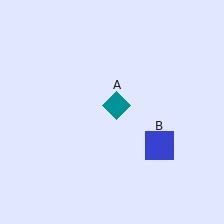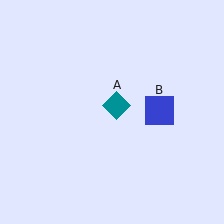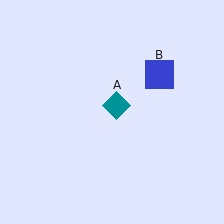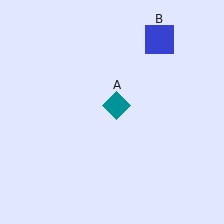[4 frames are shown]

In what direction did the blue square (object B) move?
The blue square (object B) moved up.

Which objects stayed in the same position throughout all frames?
Teal diamond (object A) remained stationary.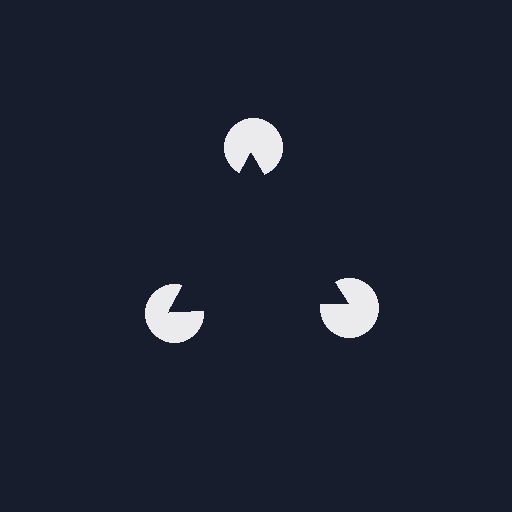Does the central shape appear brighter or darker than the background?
It typically appears slightly darker than the background, even though no actual brightness change is drawn.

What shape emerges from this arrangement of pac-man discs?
An illusory triangle — its edges are inferred from the aligned wedge cuts in the pac-man discs, not physically drawn.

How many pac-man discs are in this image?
There are 3 — one at each vertex of the illusory triangle.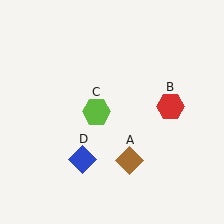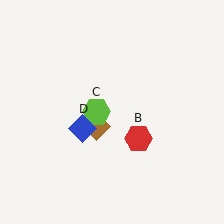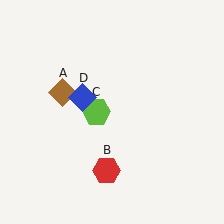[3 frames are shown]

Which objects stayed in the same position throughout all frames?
Lime hexagon (object C) remained stationary.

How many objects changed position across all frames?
3 objects changed position: brown diamond (object A), red hexagon (object B), blue diamond (object D).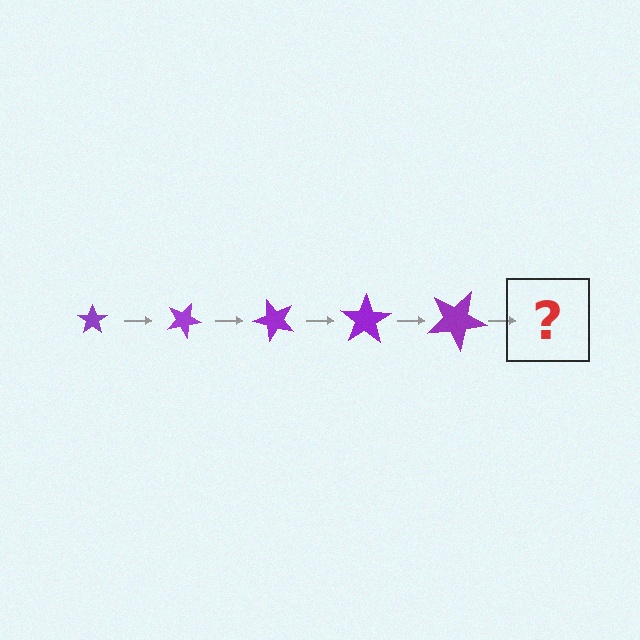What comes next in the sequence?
The next element should be a star, larger than the previous one and rotated 125 degrees from the start.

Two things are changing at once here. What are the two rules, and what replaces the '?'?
The two rules are that the star grows larger each step and it rotates 25 degrees each step. The '?' should be a star, larger than the previous one and rotated 125 degrees from the start.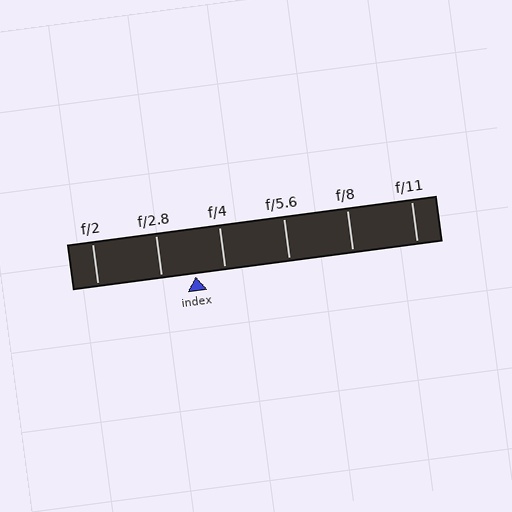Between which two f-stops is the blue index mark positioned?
The index mark is between f/2.8 and f/4.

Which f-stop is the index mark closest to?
The index mark is closest to f/4.